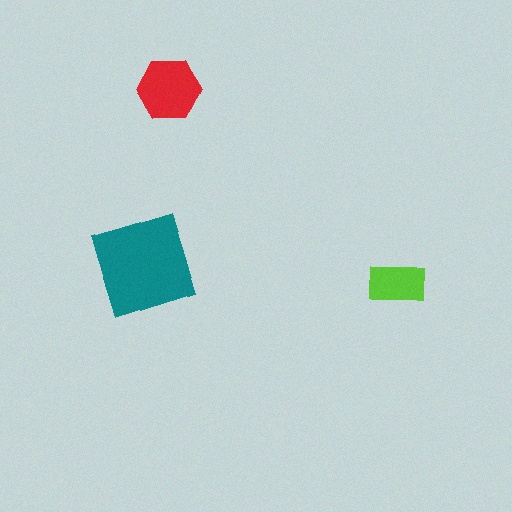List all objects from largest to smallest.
The teal diamond, the red hexagon, the lime rectangle.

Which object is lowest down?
The lime rectangle is bottommost.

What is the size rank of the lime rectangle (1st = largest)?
3rd.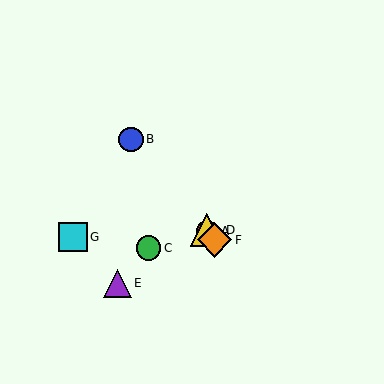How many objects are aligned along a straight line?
4 objects (A, B, D, F) are aligned along a straight line.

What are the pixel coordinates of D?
Object D is at (207, 230).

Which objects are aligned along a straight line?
Objects A, B, D, F are aligned along a straight line.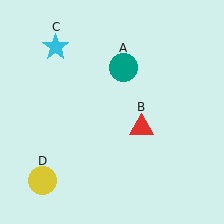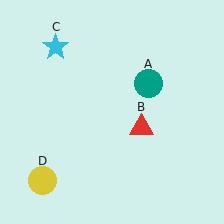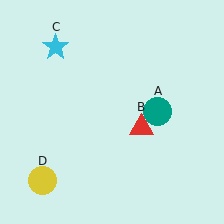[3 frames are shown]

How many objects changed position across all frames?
1 object changed position: teal circle (object A).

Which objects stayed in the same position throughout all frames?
Red triangle (object B) and cyan star (object C) and yellow circle (object D) remained stationary.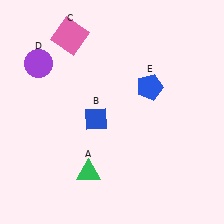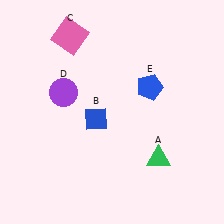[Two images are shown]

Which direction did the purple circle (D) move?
The purple circle (D) moved down.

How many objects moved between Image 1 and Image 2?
2 objects moved between the two images.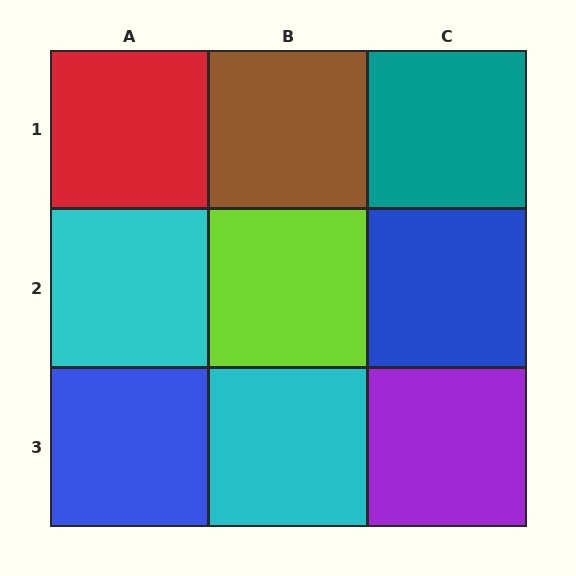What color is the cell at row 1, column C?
Teal.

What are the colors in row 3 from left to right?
Blue, cyan, purple.